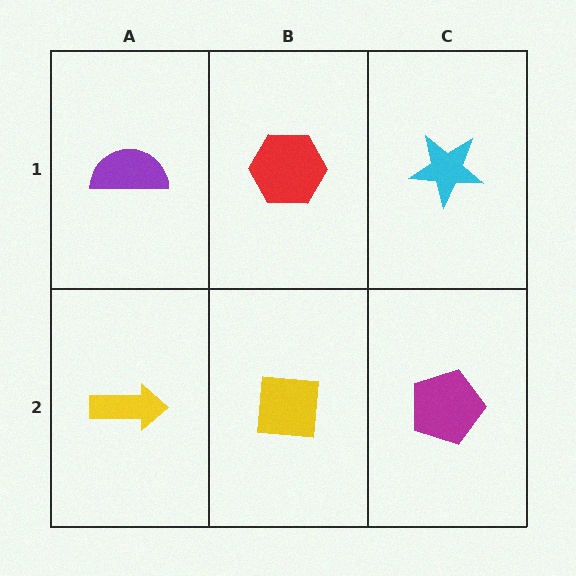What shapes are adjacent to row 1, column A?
A yellow arrow (row 2, column A), a red hexagon (row 1, column B).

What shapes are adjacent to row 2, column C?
A cyan star (row 1, column C), a yellow square (row 2, column B).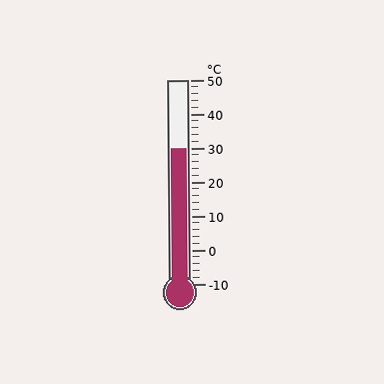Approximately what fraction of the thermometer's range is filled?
The thermometer is filled to approximately 65% of its range.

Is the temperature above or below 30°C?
The temperature is at 30°C.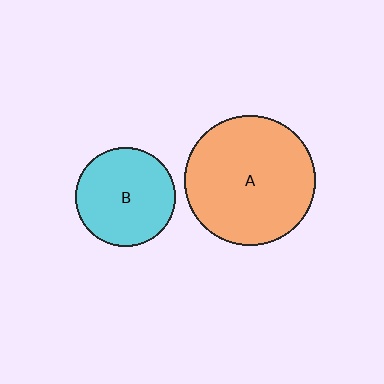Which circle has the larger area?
Circle A (orange).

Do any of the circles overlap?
No, none of the circles overlap.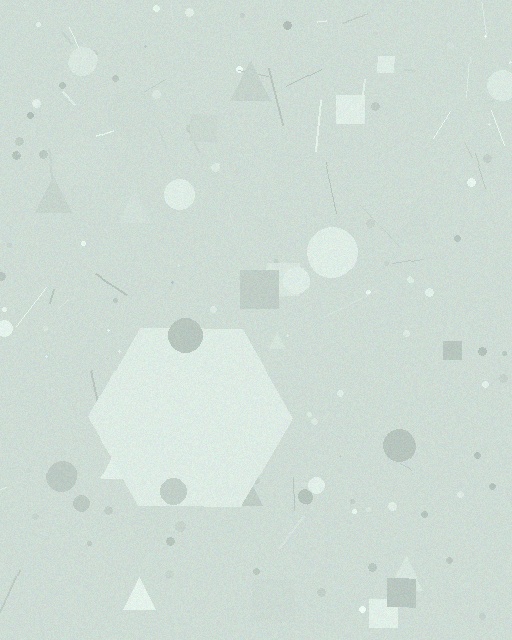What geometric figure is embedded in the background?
A hexagon is embedded in the background.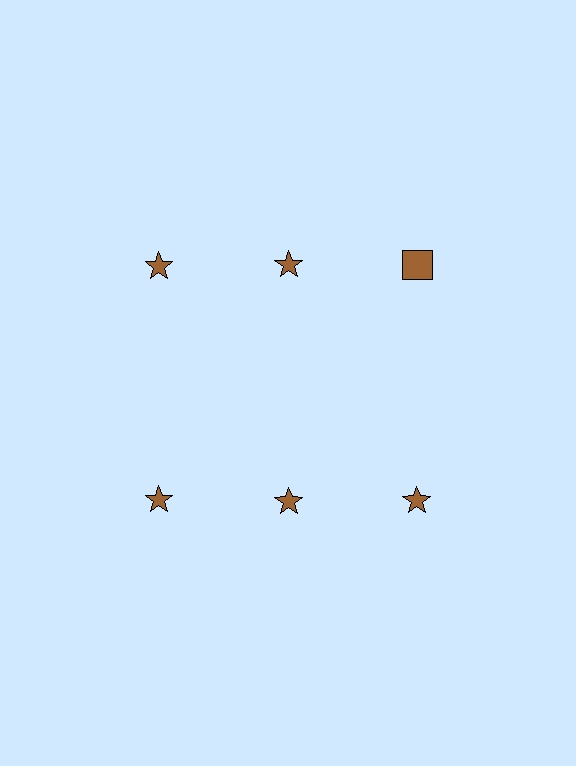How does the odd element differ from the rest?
It has a different shape: square instead of star.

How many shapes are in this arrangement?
There are 6 shapes arranged in a grid pattern.